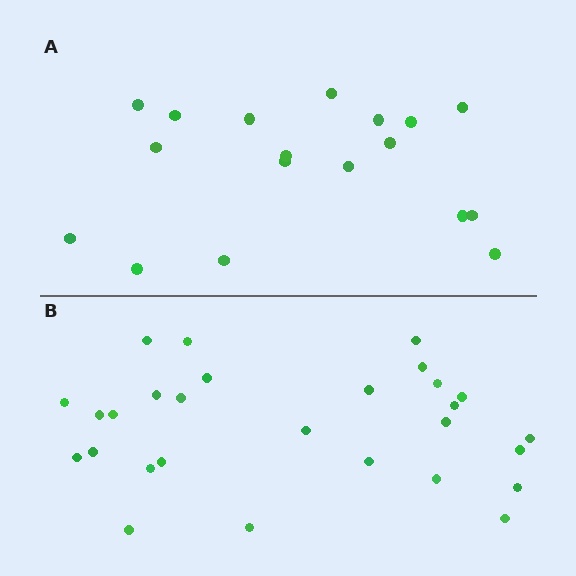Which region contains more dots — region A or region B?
Region B (the bottom region) has more dots.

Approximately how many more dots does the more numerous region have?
Region B has roughly 10 or so more dots than region A.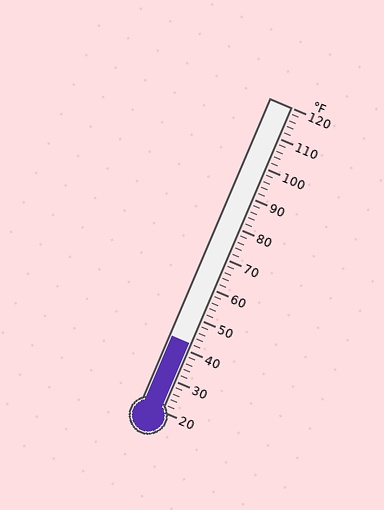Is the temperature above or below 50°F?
The temperature is below 50°F.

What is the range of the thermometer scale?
The thermometer scale ranges from 20°F to 120°F.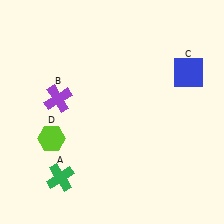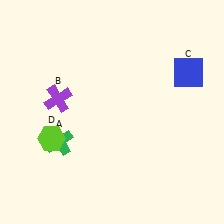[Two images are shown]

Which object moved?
The green cross (A) moved up.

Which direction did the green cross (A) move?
The green cross (A) moved up.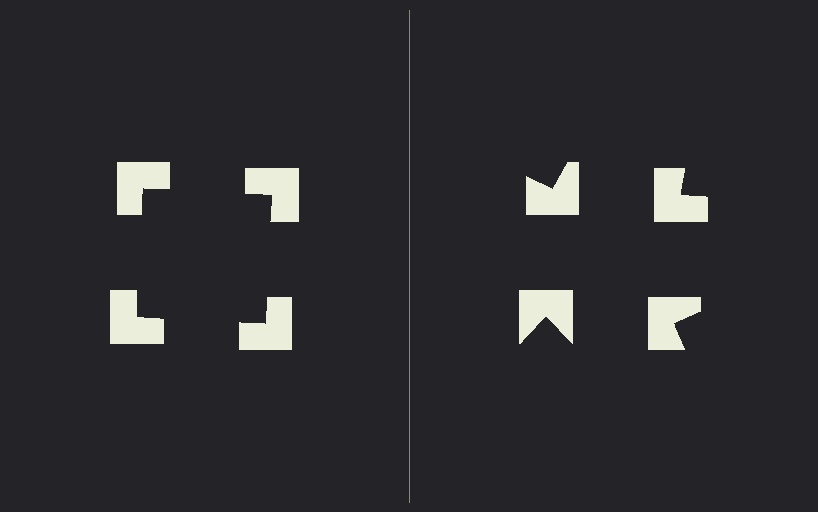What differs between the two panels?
The notched squares are positioned identically on both sides; only the wedge orientations differ. On the left they align to a square; on the right they are misaligned.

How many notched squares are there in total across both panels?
8 — 4 on each side.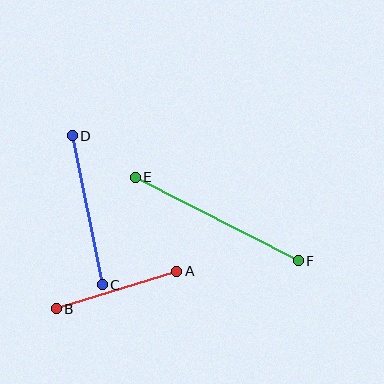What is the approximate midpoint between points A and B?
The midpoint is at approximately (116, 290) pixels.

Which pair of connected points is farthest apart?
Points E and F are farthest apart.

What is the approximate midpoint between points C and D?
The midpoint is at approximately (87, 210) pixels.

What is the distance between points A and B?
The distance is approximately 126 pixels.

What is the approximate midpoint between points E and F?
The midpoint is at approximately (217, 219) pixels.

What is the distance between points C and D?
The distance is approximately 152 pixels.